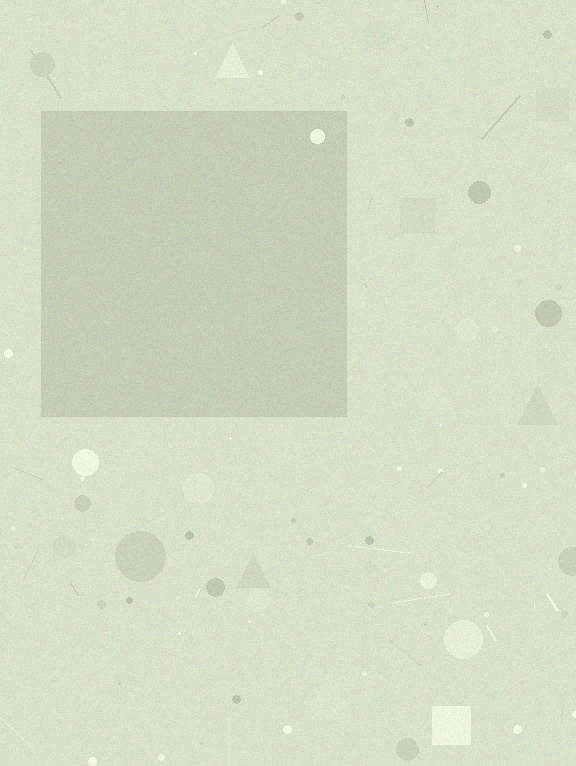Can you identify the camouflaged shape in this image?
The camouflaged shape is a square.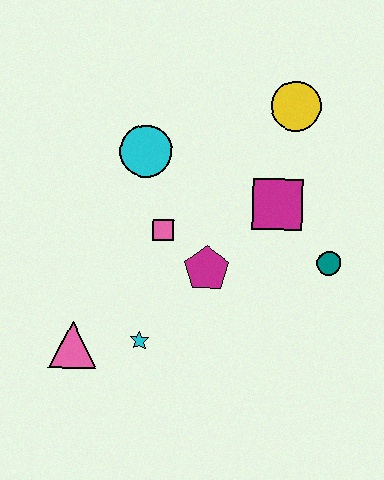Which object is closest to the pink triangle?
The cyan star is closest to the pink triangle.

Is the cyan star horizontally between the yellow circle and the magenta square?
No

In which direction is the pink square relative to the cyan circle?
The pink square is below the cyan circle.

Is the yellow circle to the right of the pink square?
Yes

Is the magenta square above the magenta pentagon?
Yes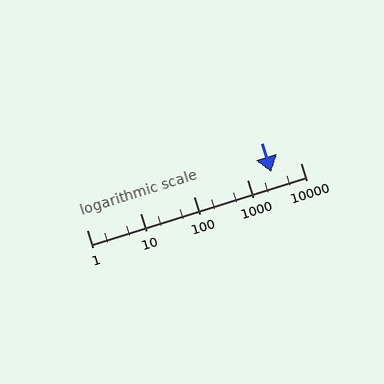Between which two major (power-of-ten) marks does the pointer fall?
The pointer is between 1000 and 10000.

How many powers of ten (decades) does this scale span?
The scale spans 4 decades, from 1 to 10000.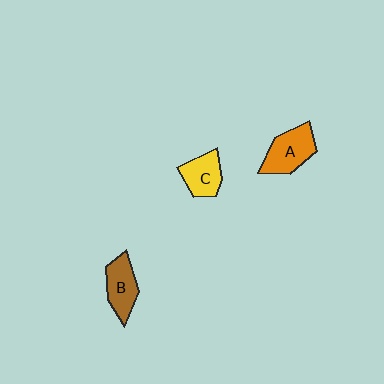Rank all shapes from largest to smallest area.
From largest to smallest: A (orange), B (brown), C (yellow).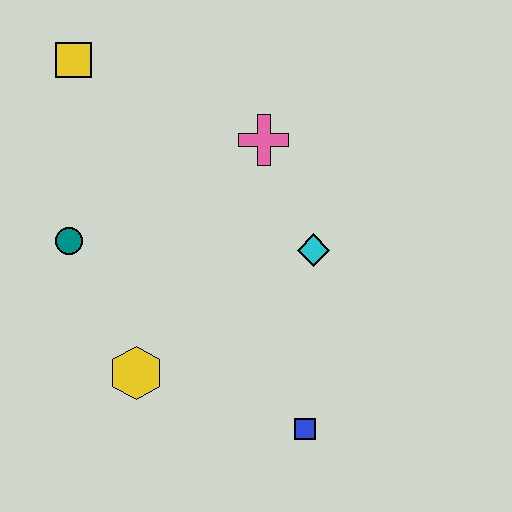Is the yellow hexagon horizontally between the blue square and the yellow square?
Yes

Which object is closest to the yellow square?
The teal circle is closest to the yellow square.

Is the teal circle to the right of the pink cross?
No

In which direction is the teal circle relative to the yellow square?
The teal circle is below the yellow square.